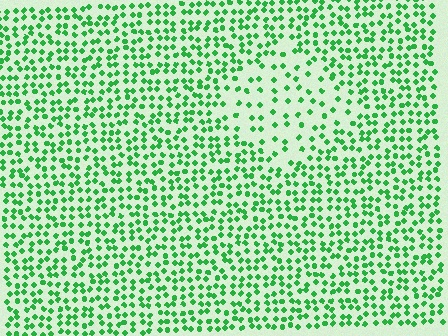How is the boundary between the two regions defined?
The boundary is defined by a change in element density (approximately 2.2x ratio). All elements are the same color, size, and shape.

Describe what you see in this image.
The image contains small green elements arranged at two different densities. A diamond-shaped region is visible where the elements are less densely packed than the surrounding area.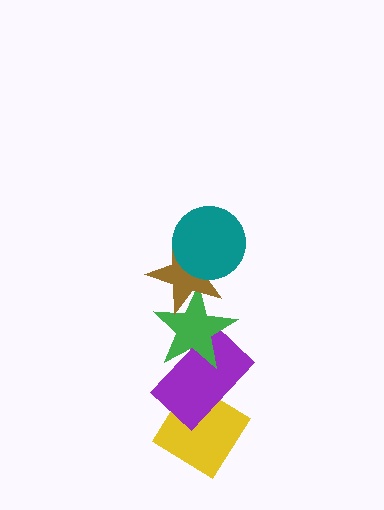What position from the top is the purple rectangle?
The purple rectangle is 4th from the top.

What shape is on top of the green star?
The brown star is on top of the green star.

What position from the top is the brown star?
The brown star is 2nd from the top.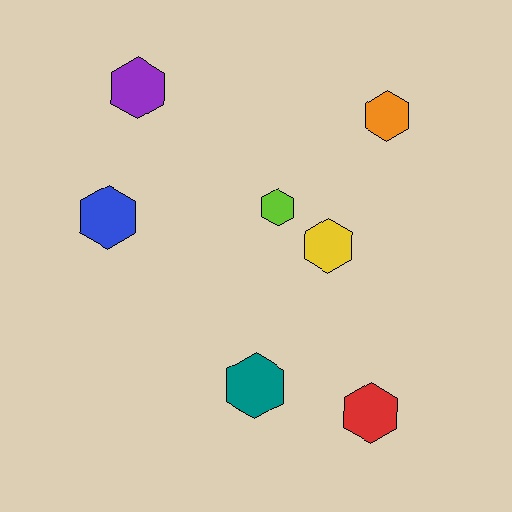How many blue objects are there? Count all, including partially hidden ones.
There is 1 blue object.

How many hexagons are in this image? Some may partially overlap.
There are 7 hexagons.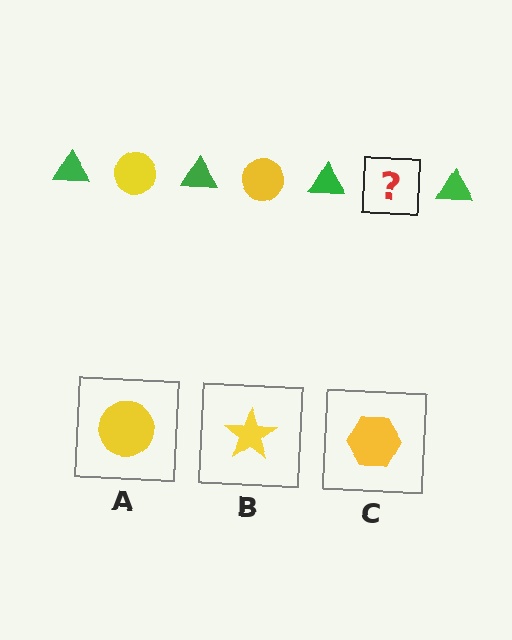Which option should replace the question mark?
Option A.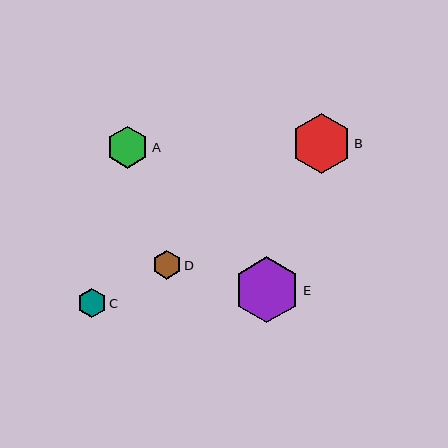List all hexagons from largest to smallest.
From largest to smallest: E, B, A, D, C.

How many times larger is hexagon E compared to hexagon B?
Hexagon E is approximately 1.1 times the size of hexagon B.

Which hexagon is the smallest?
Hexagon C is the smallest with a size of approximately 28 pixels.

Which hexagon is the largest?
Hexagon E is the largest with a size of approximately 66 pixels.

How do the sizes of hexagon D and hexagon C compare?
Hexagon D and hexagon C are approximately the same size.